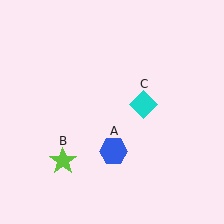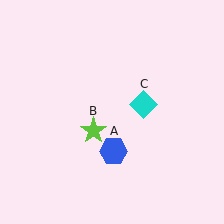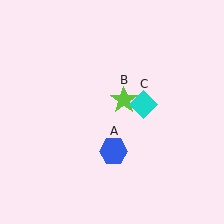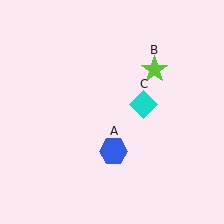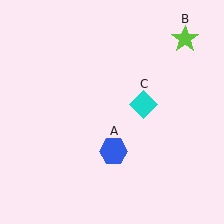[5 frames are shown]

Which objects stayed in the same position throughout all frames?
Blue hexagon (object A) and cyan diamond (object C) remained stationary.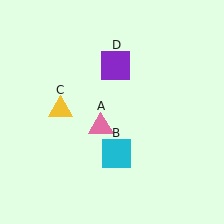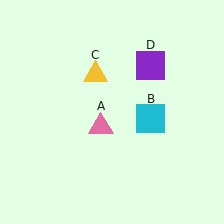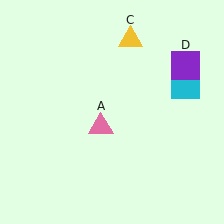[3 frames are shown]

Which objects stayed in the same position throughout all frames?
Pink triangle (object A) remained stationary.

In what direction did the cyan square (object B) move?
The cyan square (object B) moved up and to the right.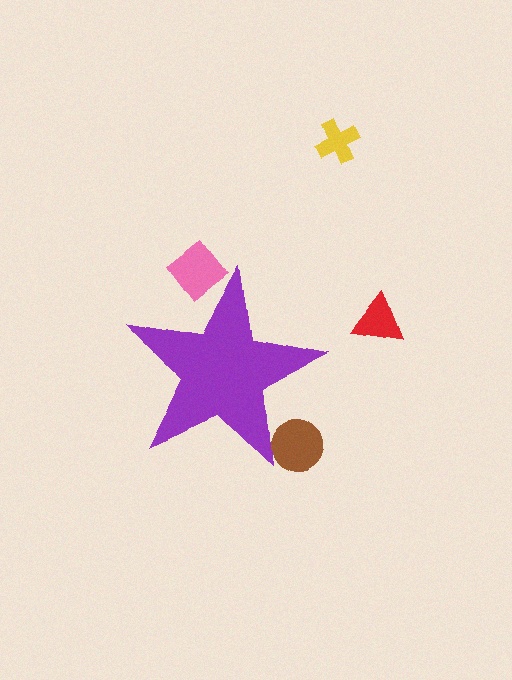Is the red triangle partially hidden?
No, the red triangle is fully visible.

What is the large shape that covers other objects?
A purple star.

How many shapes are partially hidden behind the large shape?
2 shapes are partially hidden.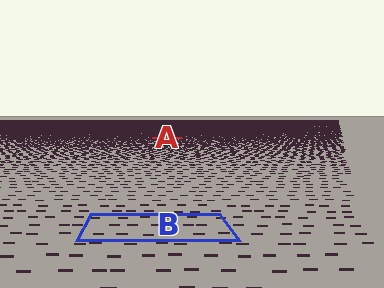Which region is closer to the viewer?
Region B is closer. The texture elements there are larger and more spread out.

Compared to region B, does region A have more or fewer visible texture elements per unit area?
Region A has more texture elements per unit area — they are packed more densely because it is farther away.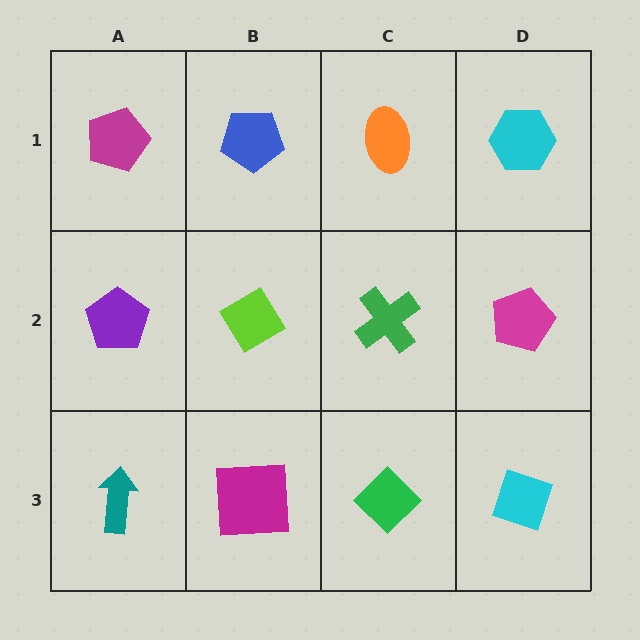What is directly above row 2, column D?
A cyan hexagon.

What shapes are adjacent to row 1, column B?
A lime diamond (row 2, column B), a magenta pentagon (row 1, column A), an orange ellipse (row 1, column C).